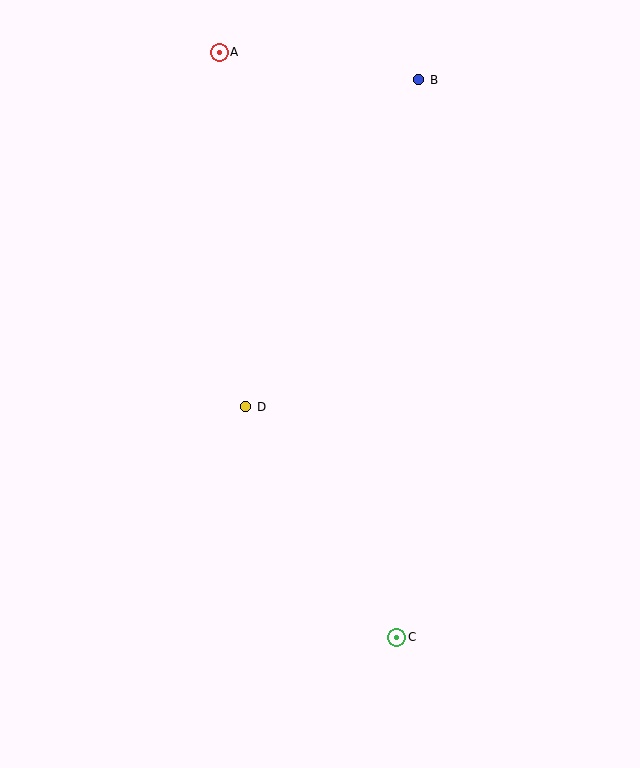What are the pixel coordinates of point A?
Point A is at (219, 52).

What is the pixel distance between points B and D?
The distance between B and D is 370 pixels.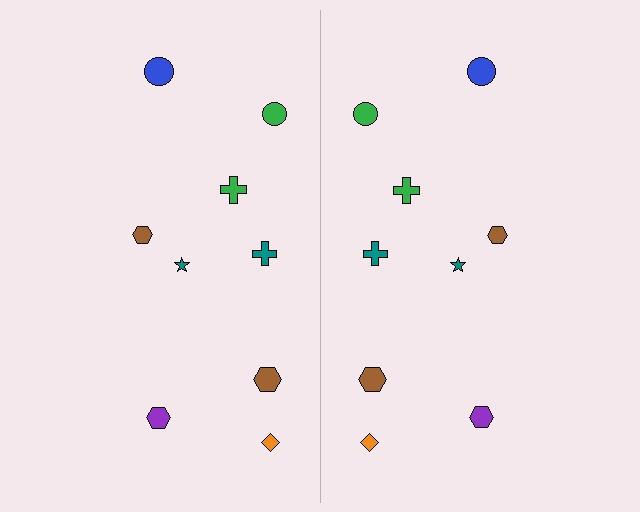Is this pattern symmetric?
Yes, this pattern has bilateral (reflection) symmetry.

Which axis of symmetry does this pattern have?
The pattern has a vertical axis of symmetry running through the center of the image.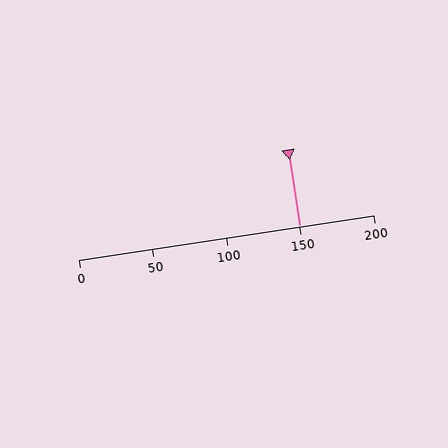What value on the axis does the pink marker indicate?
The marker indicates approximately 150.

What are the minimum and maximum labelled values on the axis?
The axis runs from 0 to 200.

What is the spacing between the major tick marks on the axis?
The major ticks are spaced 50 apart.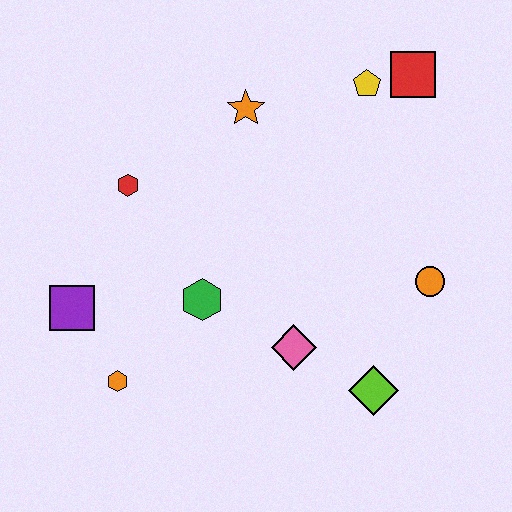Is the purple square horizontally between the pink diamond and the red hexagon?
No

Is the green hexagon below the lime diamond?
No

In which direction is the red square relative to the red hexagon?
The red square is to the right of the red hexagon.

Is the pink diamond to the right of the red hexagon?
Yes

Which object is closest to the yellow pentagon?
The red square is closest to the yellow pentagon.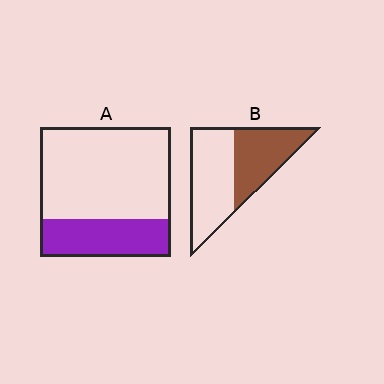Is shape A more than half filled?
No.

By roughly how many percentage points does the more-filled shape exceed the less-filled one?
By roughly 15 percentage points (B over A).